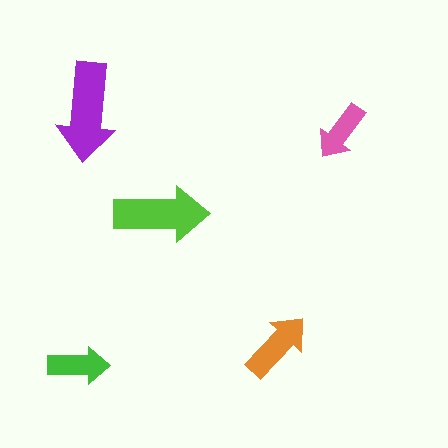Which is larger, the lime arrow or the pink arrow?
The lime one.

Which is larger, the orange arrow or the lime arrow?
The lime one.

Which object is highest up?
The purple arrow is topmost.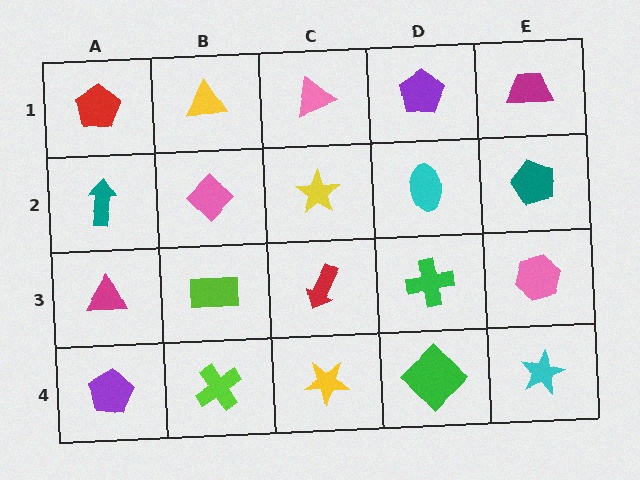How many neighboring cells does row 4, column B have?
3.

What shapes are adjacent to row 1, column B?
A pink diamond (row 2, column B), a red pentagon (row 1, column A), a pink triangle (row 1, column C).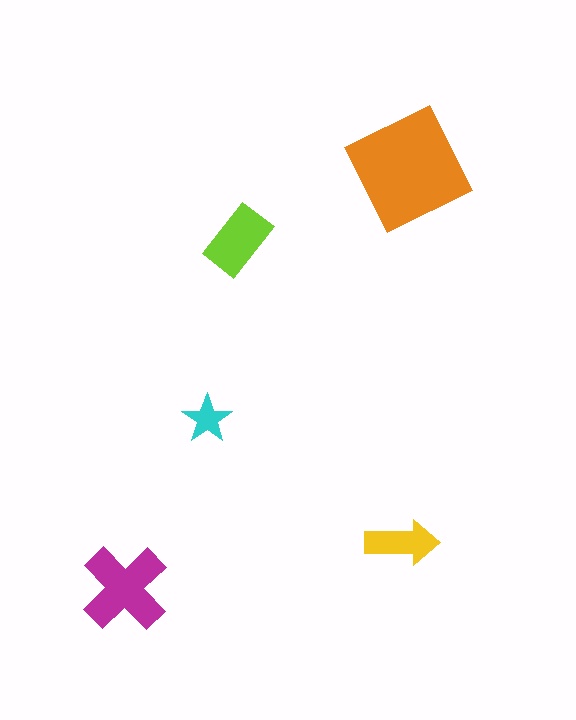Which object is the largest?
The orange square.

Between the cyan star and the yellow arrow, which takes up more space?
The yellow arrow.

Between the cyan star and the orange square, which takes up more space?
The orange square.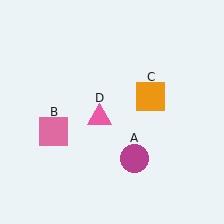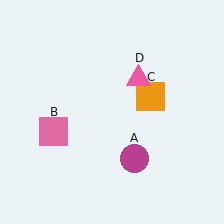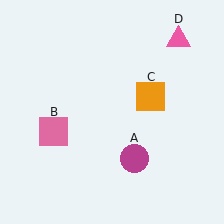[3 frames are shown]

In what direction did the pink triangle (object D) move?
The pink triangle (object D) moved up and to the right.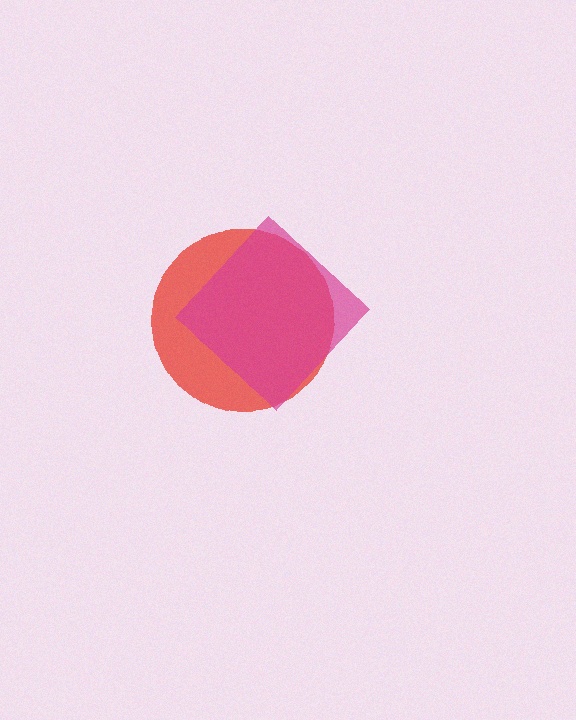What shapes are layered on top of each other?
The layered shapes are: a red circle, a magenta diamond.